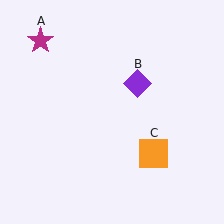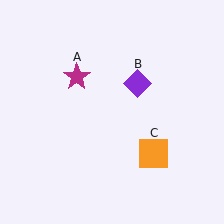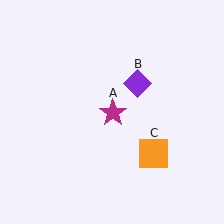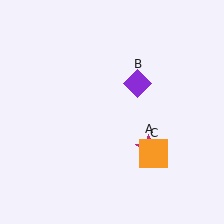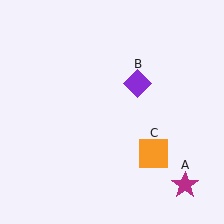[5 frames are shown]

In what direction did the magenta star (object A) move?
The magenta star (object A) moved down and to the right.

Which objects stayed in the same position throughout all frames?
Purple diamond (object B) and orange square (object C) remained stationary.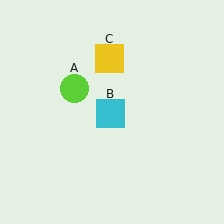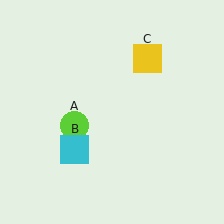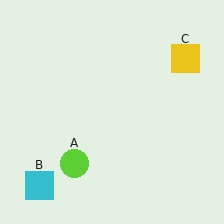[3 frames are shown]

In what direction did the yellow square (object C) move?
The yellow square (object C) moved right.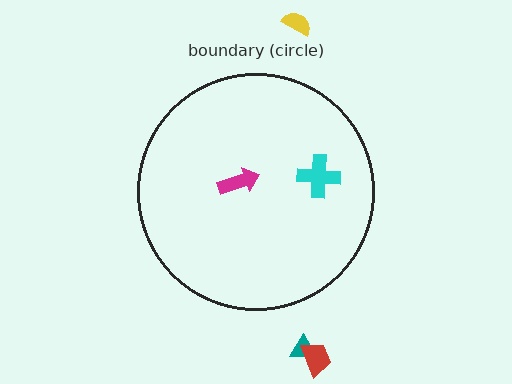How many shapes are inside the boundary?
2 inside, 3 outside.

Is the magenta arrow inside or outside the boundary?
Inside.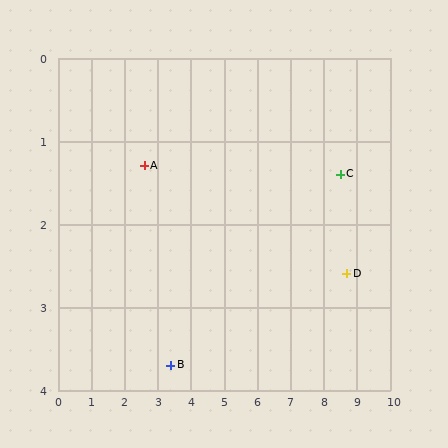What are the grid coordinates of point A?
Point A is at approximately (2.6, 1.3).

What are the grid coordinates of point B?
Point B is at approximately (3.4, 3.7).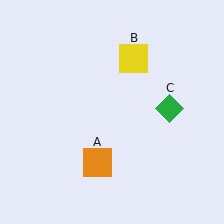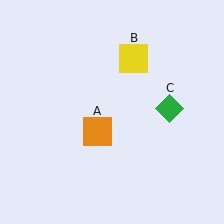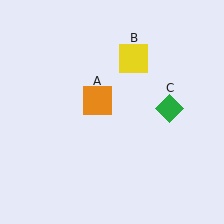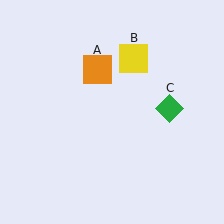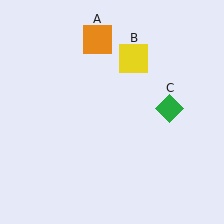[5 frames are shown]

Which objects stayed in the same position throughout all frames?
Yellow square (object B) and green diamond (object C) remained stationary.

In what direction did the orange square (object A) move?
The orange square (object A) moved up.